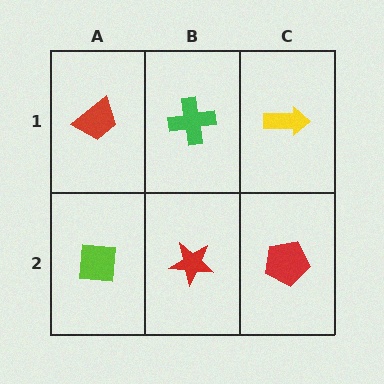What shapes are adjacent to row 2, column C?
A yellow arrow (row 1, column C), a red star (row 2, column B).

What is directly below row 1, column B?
A red star.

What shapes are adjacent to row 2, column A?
A red trapezoid (row 1, column A), a red star (row 2, column B).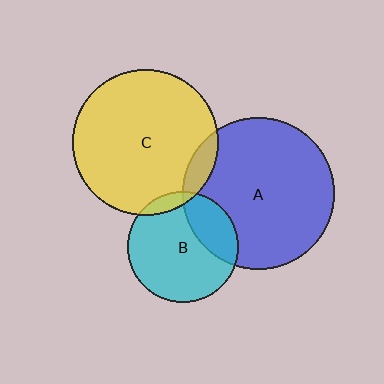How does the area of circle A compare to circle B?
Approximately 1.9 times.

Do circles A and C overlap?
Yes.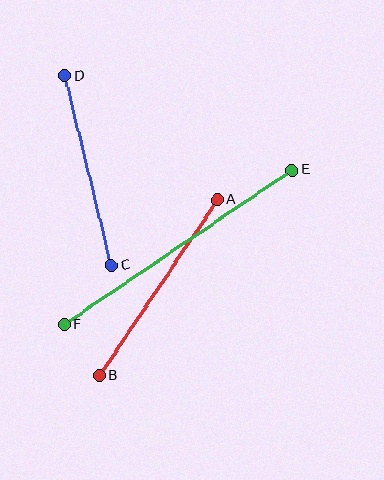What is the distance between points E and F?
The distance is approximately 276 pixels.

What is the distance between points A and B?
The distance is approximately 212 pixels.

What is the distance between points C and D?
The distance is approximately 195 pixels.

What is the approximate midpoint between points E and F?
The midpoint is at approximately (178, 247) pixels.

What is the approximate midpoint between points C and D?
The midpoint is at approximately (88, 170) pixels.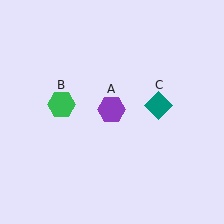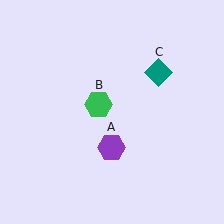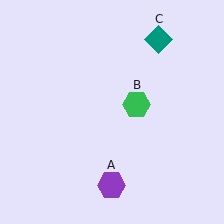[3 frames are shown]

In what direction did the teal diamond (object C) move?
The teal diamond (object C) moved up.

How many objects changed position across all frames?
3 objects changed position: purple hexagon (object A), green hexagon (object B), teal diamond (object C).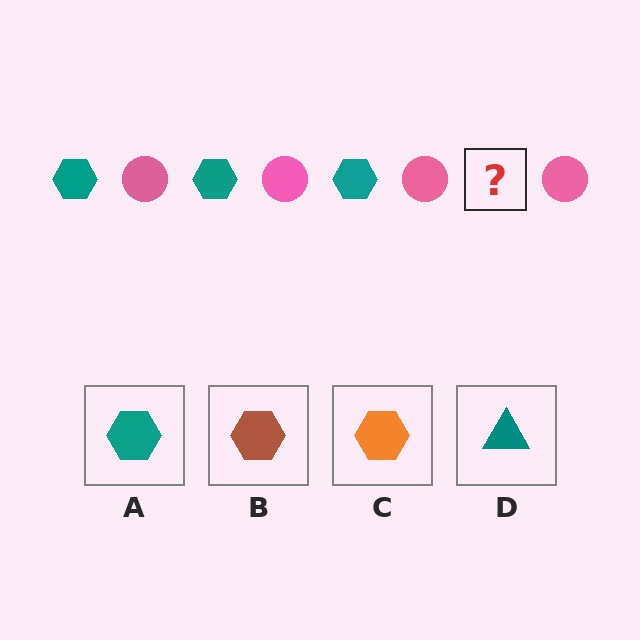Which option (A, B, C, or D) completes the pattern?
A.